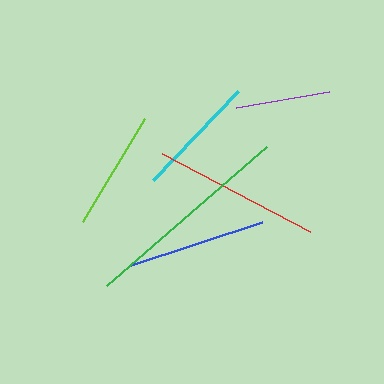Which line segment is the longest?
The green line is the longest at approximately 212 pixels.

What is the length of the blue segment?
The blue segment is approximately 138 pixels long.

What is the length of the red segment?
The red segment is approximately 167 pixels long.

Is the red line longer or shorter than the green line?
The green line is longer than the red line.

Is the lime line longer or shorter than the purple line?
The lime line is longer than the purple line.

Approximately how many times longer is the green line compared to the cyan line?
The green line is approximately 1.7 times the length of the cyan line.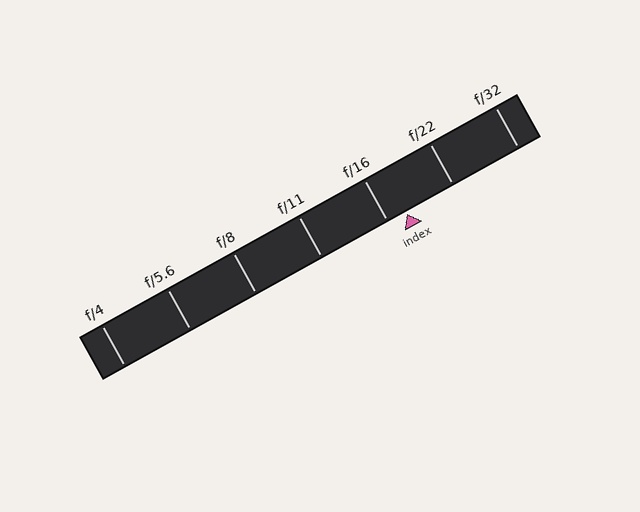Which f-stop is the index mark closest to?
The index mark is closest to f/16.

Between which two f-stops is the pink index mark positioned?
The index mark is between f/16 and f/22.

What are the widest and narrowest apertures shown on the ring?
The widest aperture shown is f/4 and the narrowest is f/32.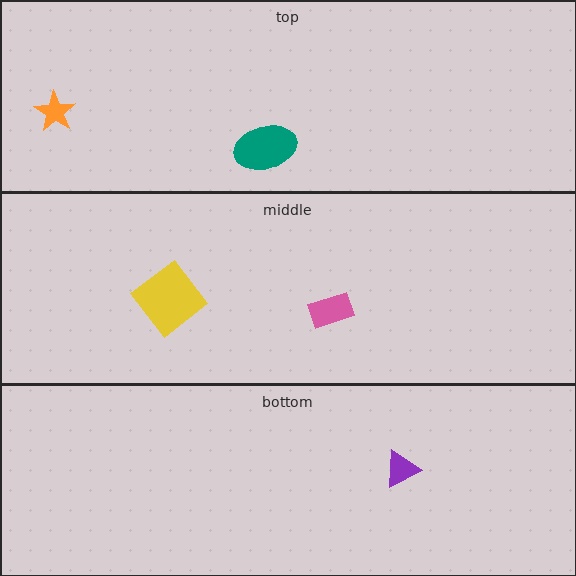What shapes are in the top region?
The teal ellipse, the orange star.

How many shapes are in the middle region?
2.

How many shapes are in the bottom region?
1.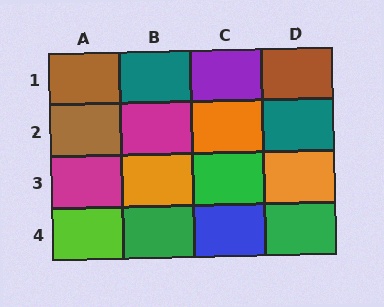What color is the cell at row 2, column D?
Teal.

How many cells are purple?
1 cell is purple.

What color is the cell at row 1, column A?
Brown.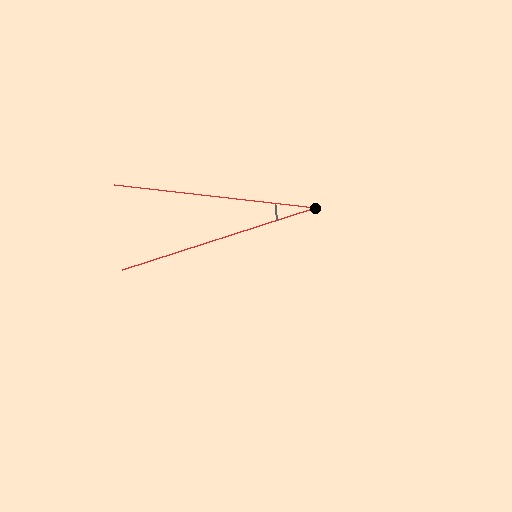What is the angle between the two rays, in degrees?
Approximately 24 degrees.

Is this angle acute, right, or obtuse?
It is acute.